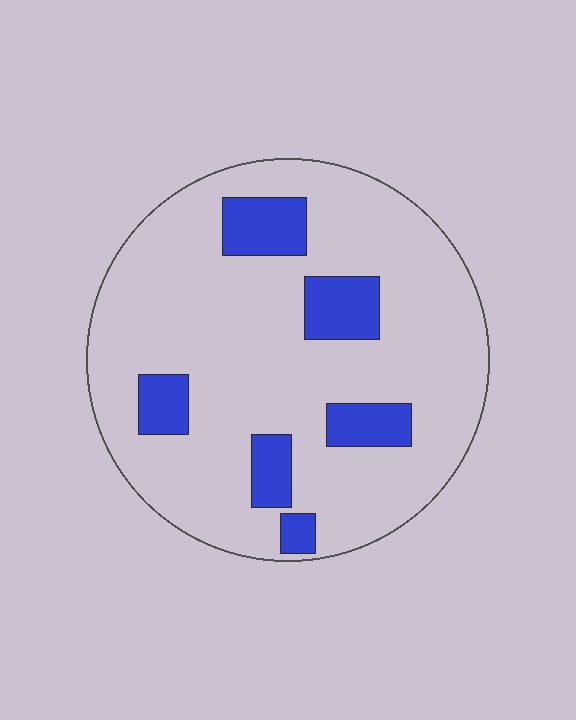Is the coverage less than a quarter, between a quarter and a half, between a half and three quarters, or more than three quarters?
Less than a quarter.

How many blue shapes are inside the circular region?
6.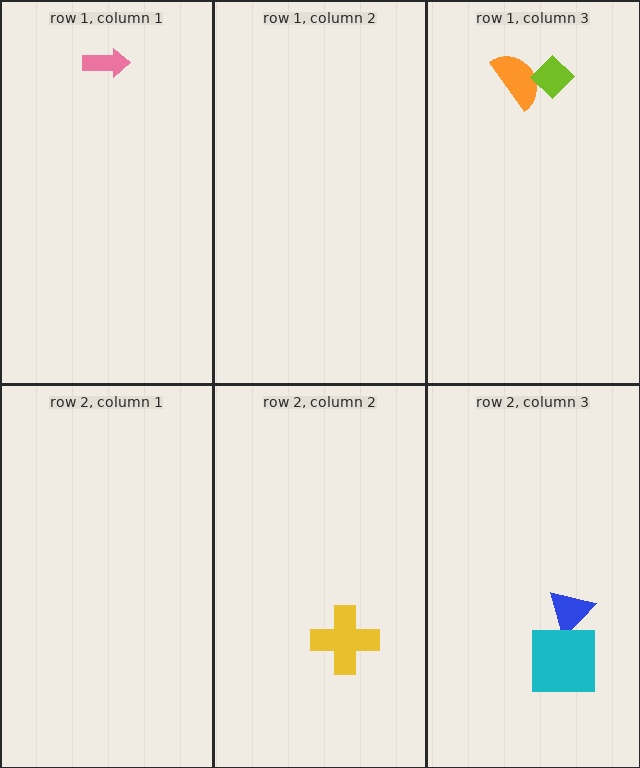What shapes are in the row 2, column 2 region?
The yellow cross.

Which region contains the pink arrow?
The row 1, column 1 region.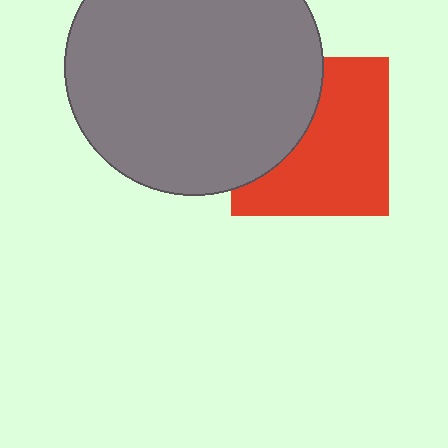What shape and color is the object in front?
The object in front is a gray circle.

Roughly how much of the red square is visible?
About half of it is visible (roughly 63%).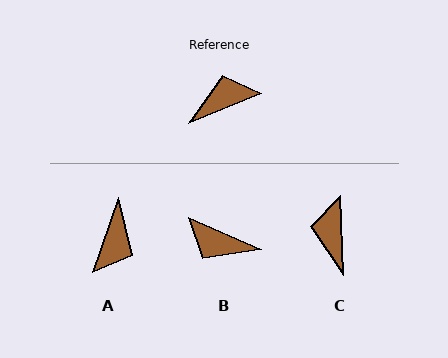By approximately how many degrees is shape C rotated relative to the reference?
Approximately 70 degrees counter-clockwise.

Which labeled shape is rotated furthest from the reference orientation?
B, about 134 degrees away.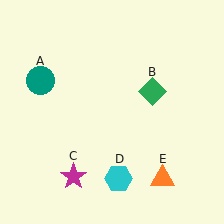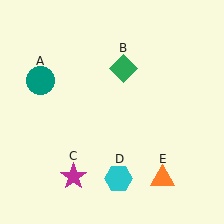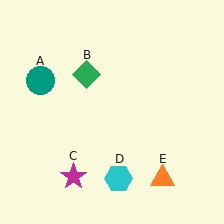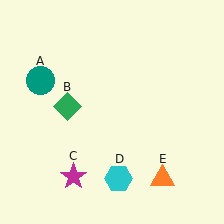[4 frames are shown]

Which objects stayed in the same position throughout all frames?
Teal circle (object A) and magenta star (object C) and cyan hexagon (object D) and orange triangle (object E) remained stationary.